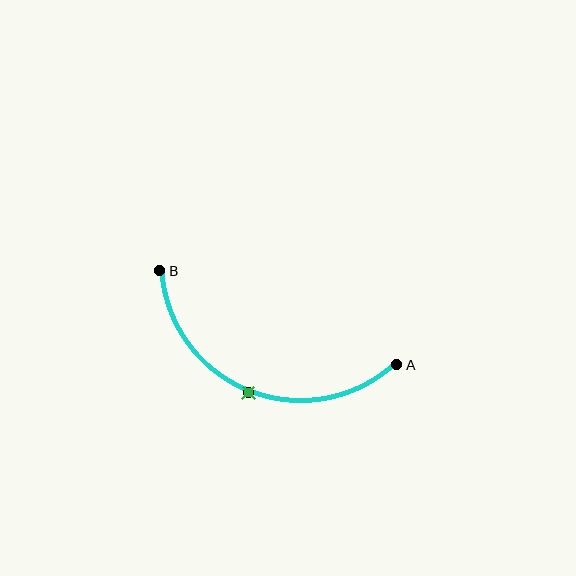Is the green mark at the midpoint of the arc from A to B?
Yes. The green mark lies on the arc at equal arc-length from both A and B — it is the arc midpoint.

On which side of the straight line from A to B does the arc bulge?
The arc bulges below the straight line connecting A and B.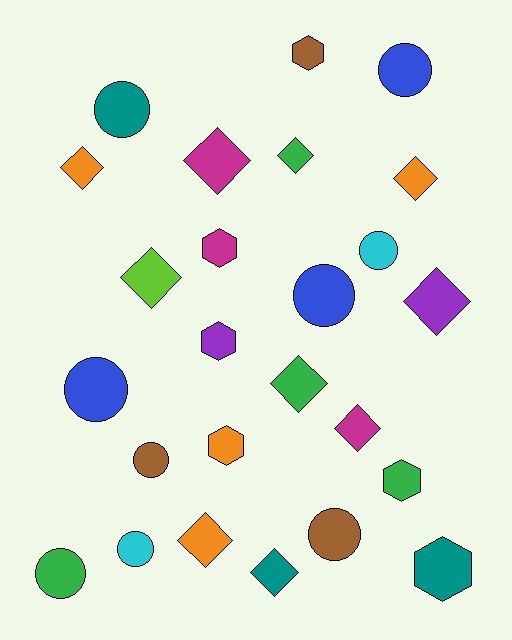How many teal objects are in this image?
There are 3 teal objects.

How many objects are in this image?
There are 25 objects.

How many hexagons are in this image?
There are 6 hexagons.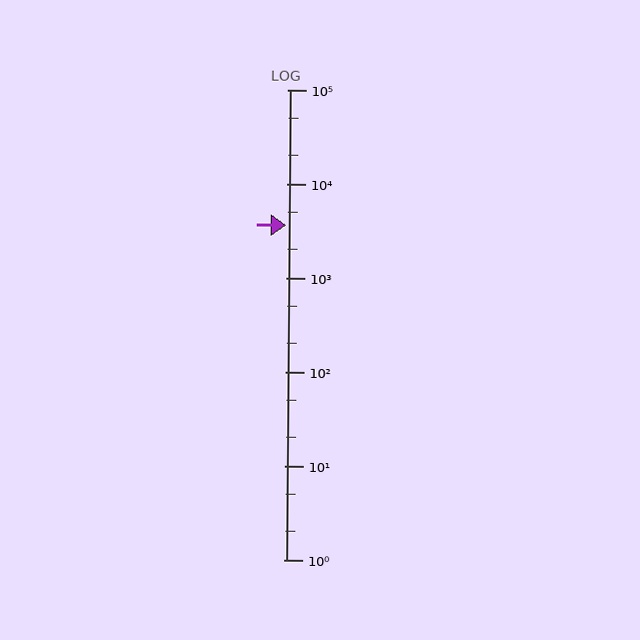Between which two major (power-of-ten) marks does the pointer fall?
The pointer is between 1000 and 10000.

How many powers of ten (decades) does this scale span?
The scale spans 5 decades, from 1 to 100000.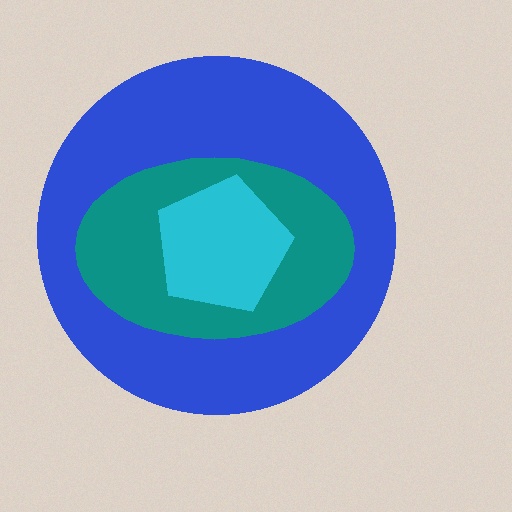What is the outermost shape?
The blue circle.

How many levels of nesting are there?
3.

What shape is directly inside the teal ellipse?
The cyan pentagon.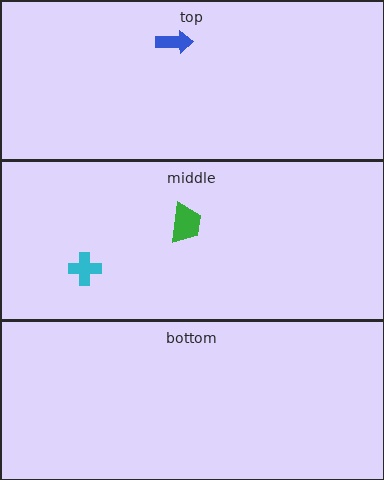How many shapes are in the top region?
1.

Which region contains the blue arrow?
The top region.